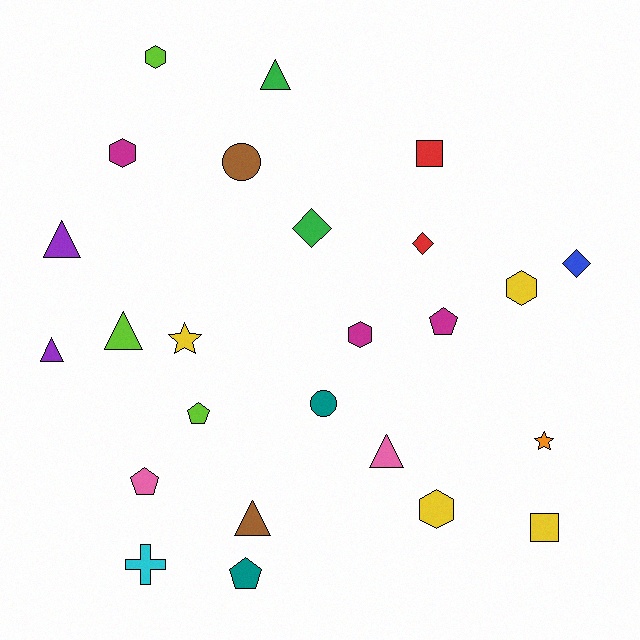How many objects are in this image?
There are 25 objects.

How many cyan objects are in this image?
There is 1 cyan object.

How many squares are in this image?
There are 2 squares.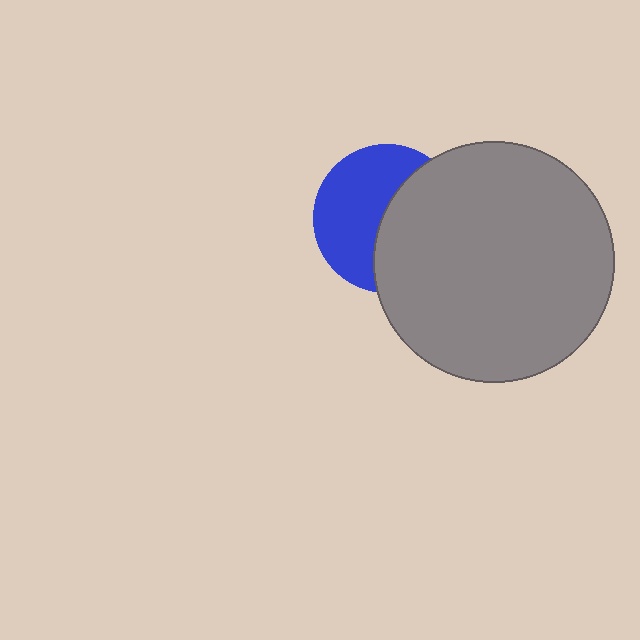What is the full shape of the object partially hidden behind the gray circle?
The partially hidden object is a blue circle.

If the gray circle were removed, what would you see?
You would see the complete blue circle.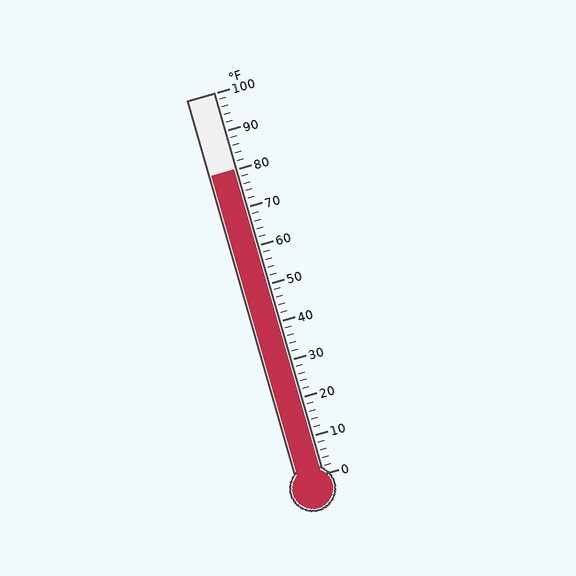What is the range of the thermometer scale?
The thermometer scale ranges from 0°F to 100°F.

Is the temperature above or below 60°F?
The temperature is above 60°F.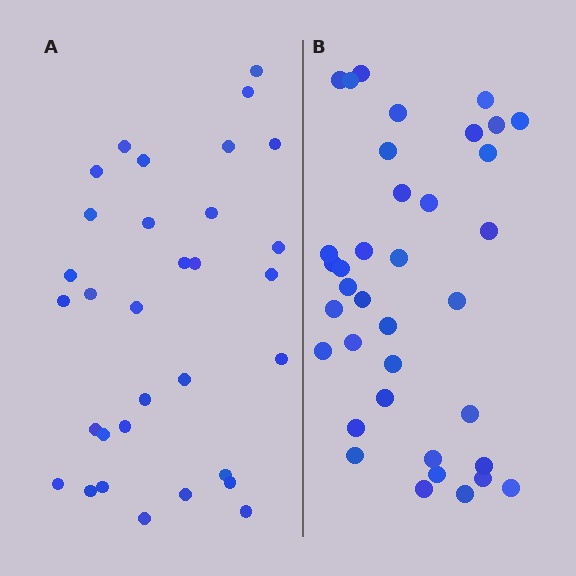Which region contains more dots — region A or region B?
Region B (the right region) has more dots.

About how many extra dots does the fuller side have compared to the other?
Region B has about 5 more dots than region A.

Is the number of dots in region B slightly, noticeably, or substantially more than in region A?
Region B has only slightly more — the two regions are fairly close. The ratio is roughly 1.2 to 1.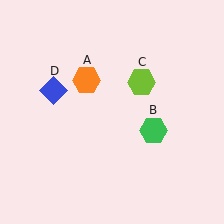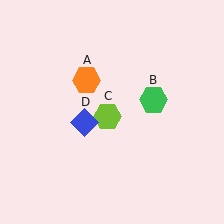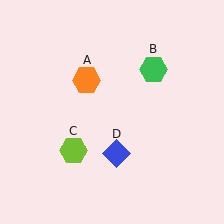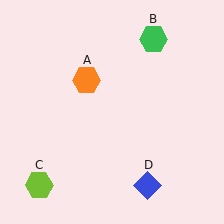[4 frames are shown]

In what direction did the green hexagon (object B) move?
The green hexagon (object B) moved up.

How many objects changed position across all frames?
3 objects changed position: green hexagon (object B), lime hexagon (object C), blue diamond (object D).